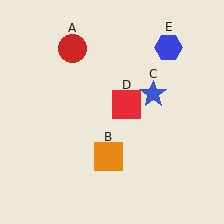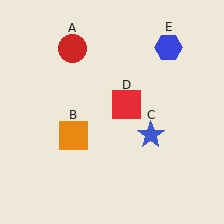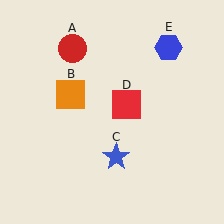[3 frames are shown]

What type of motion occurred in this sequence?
The orange square (object B), blue star (object C) rotated clockwise around the center of the scene.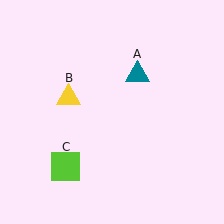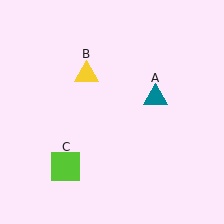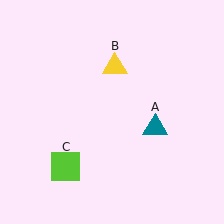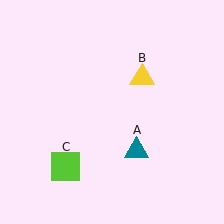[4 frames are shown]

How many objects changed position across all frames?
2 objects changed position: teal triangle (object A), yellow triangle (object B).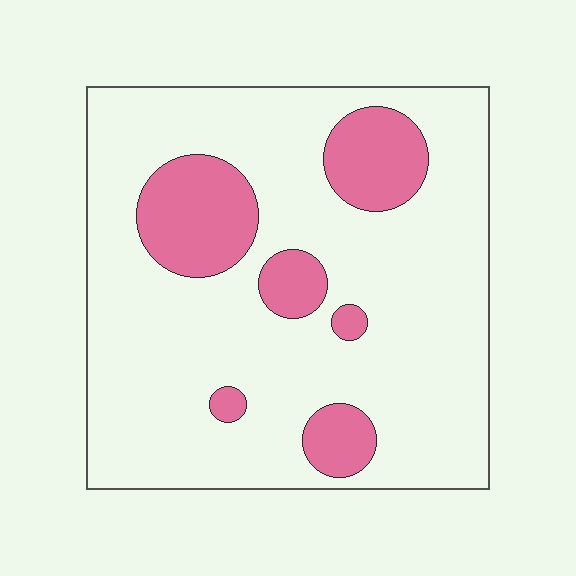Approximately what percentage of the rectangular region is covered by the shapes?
Approximately 20%.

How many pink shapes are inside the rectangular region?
6.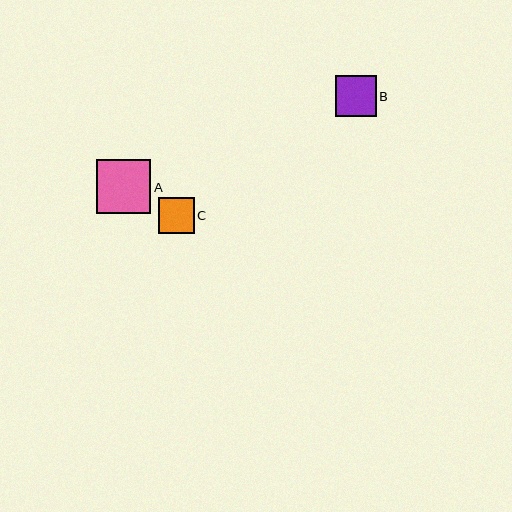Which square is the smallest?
Square C is the smallest with a size of approximately 36 pixels.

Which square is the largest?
Square A is the largest with a size of approximately 54 pixels.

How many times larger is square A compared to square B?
Square A is approximately 1.3 times the size of square B.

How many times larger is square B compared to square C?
Square B is approximately 1.2 times the size of square C.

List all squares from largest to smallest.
From largest to smallest: A, B, C.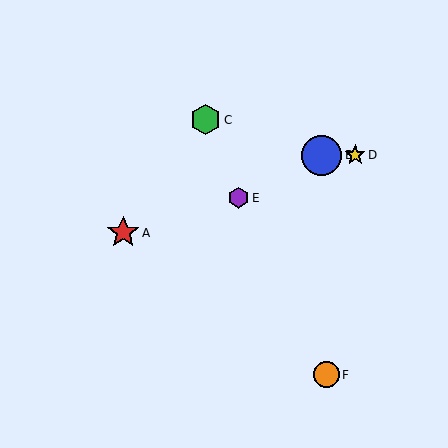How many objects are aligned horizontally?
2 objects (B, D) are aligned horizontally.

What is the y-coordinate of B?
Object B is at y≈155.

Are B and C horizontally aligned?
No, B is at y≈155 and C is at y≈120.